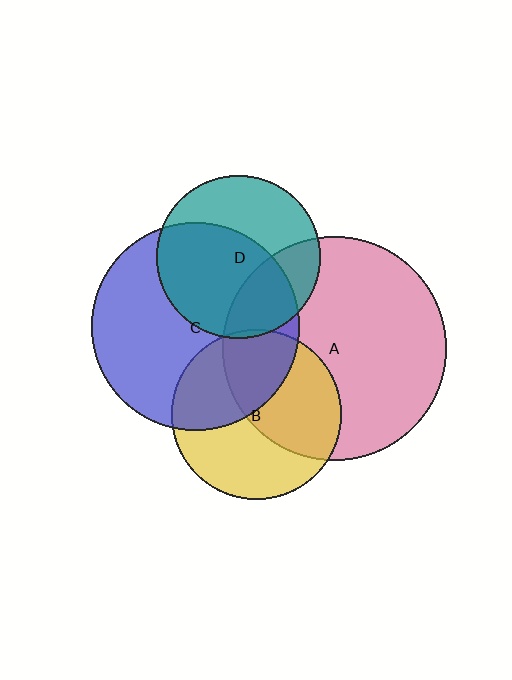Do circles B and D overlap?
Yes.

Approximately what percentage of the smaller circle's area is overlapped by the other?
Approximately 5%.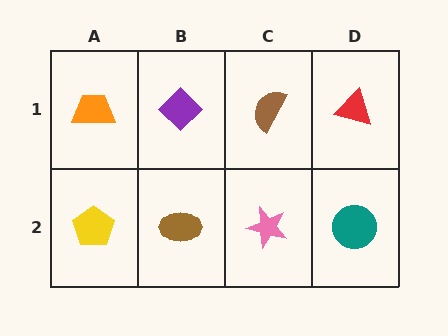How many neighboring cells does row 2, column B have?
3.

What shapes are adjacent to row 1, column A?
A yellow pentagon (row 2, column A), a purple diamond (row 1, column B).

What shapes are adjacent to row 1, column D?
A teal circle (row 2, column D), a brown semicircle (row 1, column C).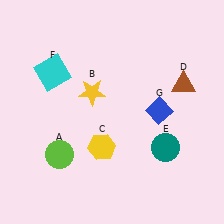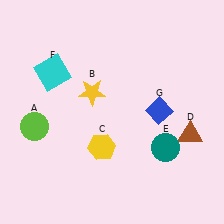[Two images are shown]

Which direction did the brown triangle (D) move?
The brown triangle (D) moved down.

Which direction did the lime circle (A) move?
The lime circle (A) moved up.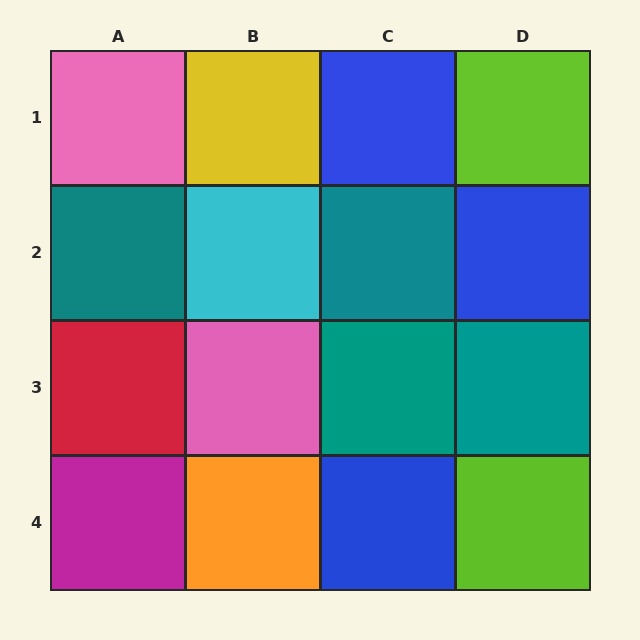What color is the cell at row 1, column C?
Blue.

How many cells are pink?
2 cells are pink.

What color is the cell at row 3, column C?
Teal.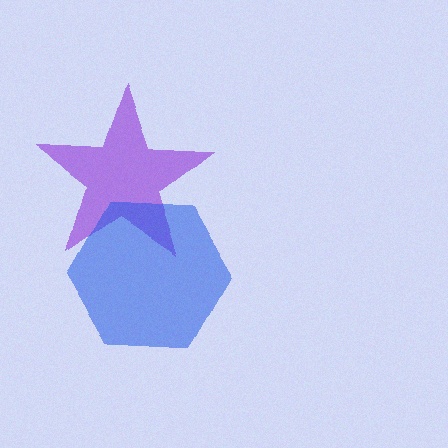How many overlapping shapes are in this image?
There are 2 overlapping shapes in the image.